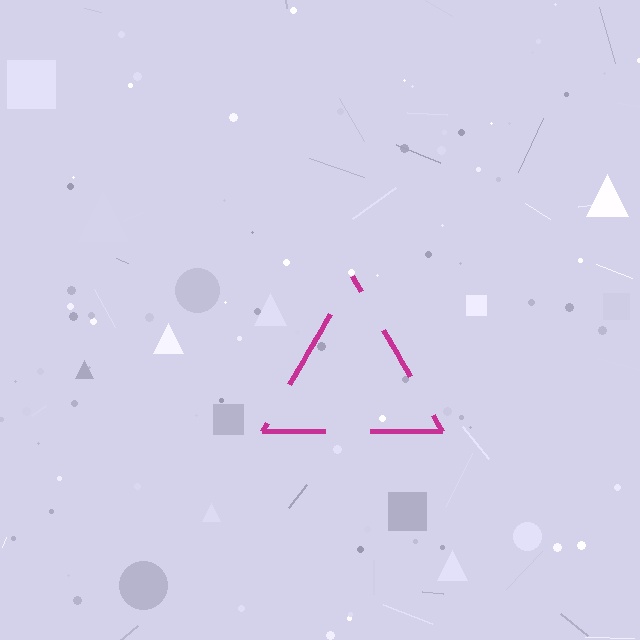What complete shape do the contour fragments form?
The contour fragments form a triangle.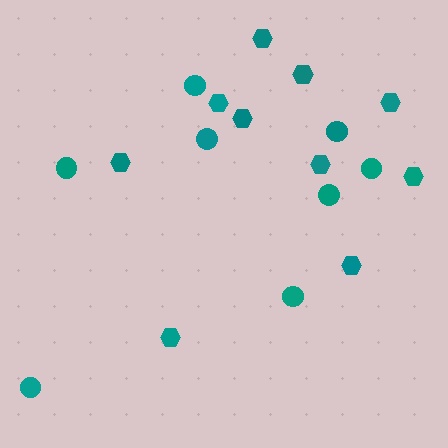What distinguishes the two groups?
There are 2 groups: one group of hexagons (10) and one group of circles (8).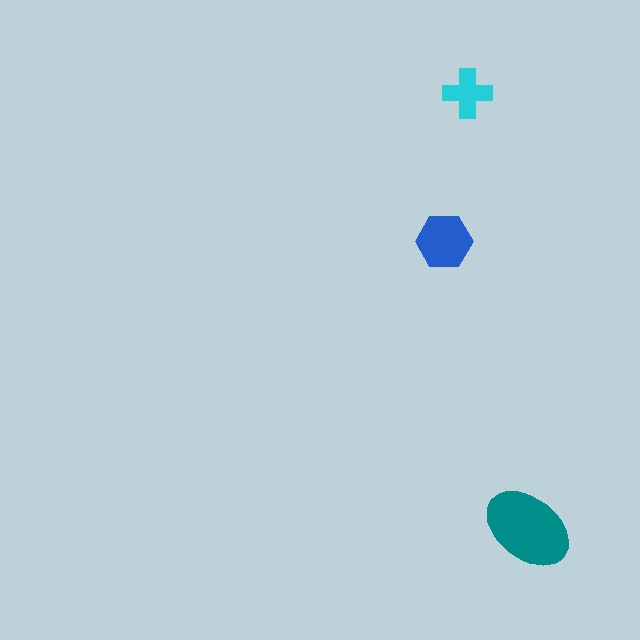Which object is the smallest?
The cyan cross.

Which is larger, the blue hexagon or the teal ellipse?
The teal ellipse.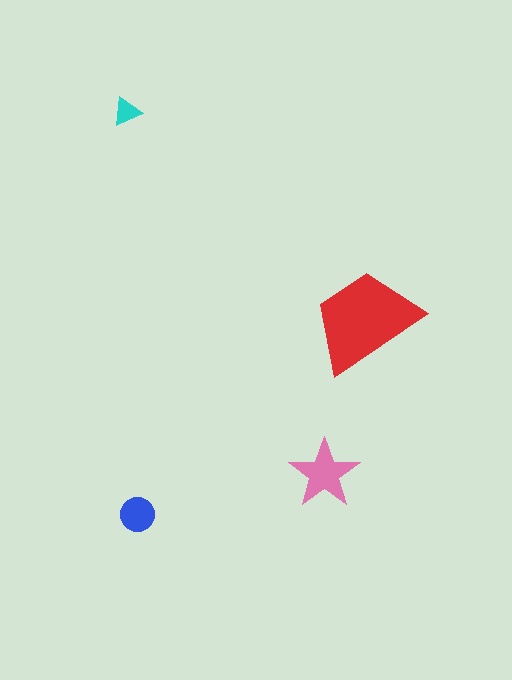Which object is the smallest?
The cyan triangle.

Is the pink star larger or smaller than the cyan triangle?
Larger.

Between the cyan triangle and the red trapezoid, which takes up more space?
The red trapezoid.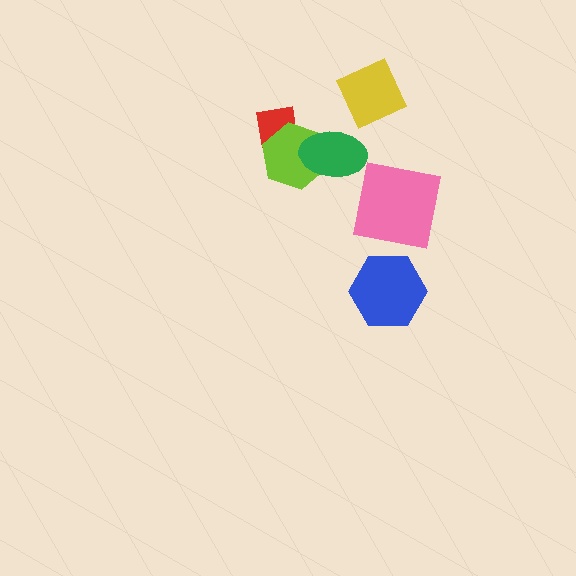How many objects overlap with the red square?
1 object overlaps with the red square.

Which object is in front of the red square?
The lime hexagon is in front of the red square.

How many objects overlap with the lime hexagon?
2 objects overlap with the lime hexagon.